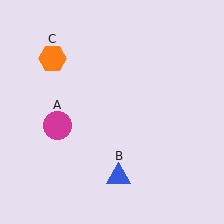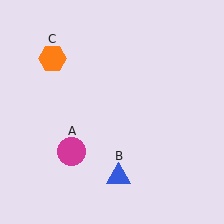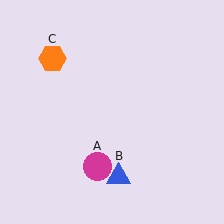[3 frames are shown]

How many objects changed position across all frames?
1 object changed position: magenta circle (object A).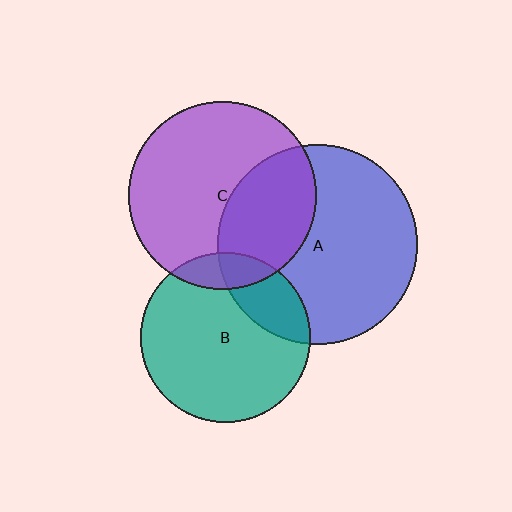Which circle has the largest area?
Circle A (blue).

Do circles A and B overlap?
Yes.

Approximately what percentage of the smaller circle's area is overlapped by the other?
Approximately 20%.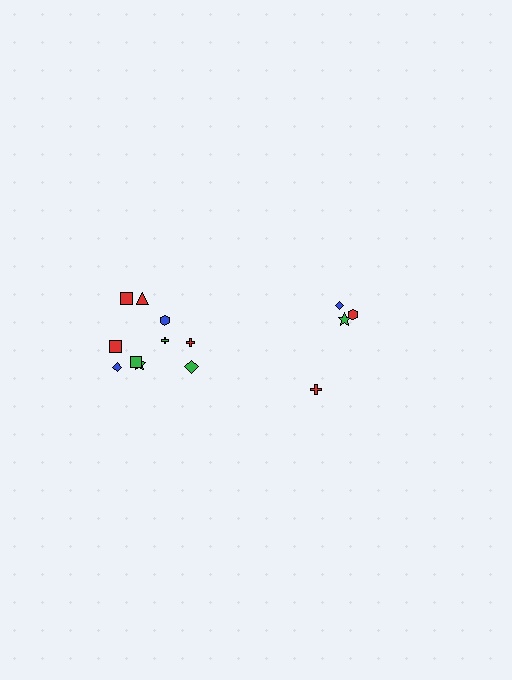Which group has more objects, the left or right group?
The left group.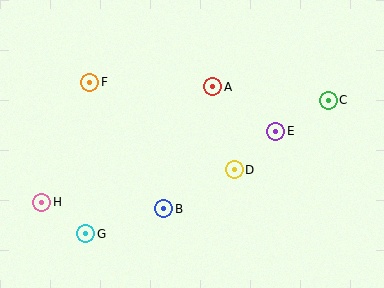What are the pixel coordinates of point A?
Point A is at (213, 87).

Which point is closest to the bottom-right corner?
Point E is closest to the bottom-right corner.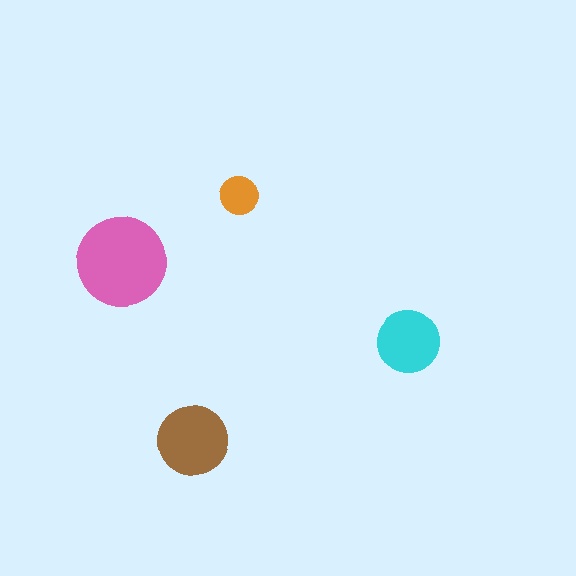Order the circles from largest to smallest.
the pink one, the brown one, the cyan one, the orange one.